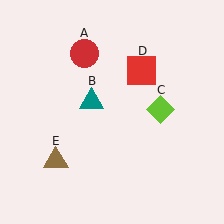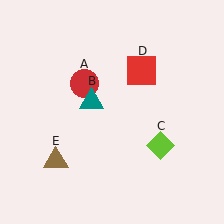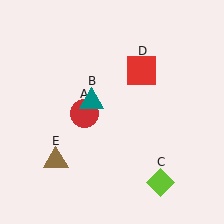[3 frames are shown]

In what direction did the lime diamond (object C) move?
The lime diamond (object C) moved down.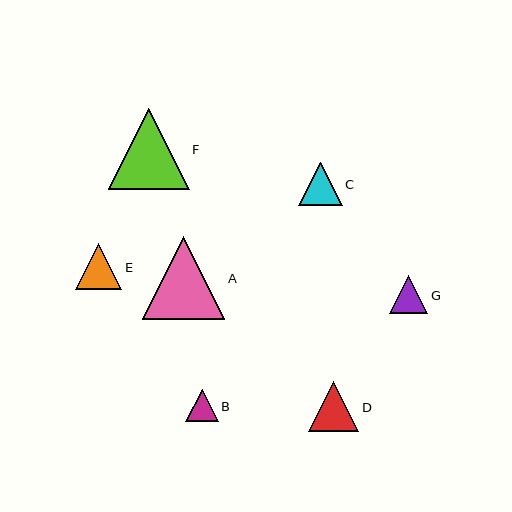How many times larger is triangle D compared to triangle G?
Triangle D is approximately 1.3 times the size of triangle G.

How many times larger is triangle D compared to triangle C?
Triangle D is approximately 1.1 times the size of triangle C.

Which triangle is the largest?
Triangle A is the largest with a size of approximately 83 pixels.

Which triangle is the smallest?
Triangle B is the smallest with a size of approximately 33 pixels.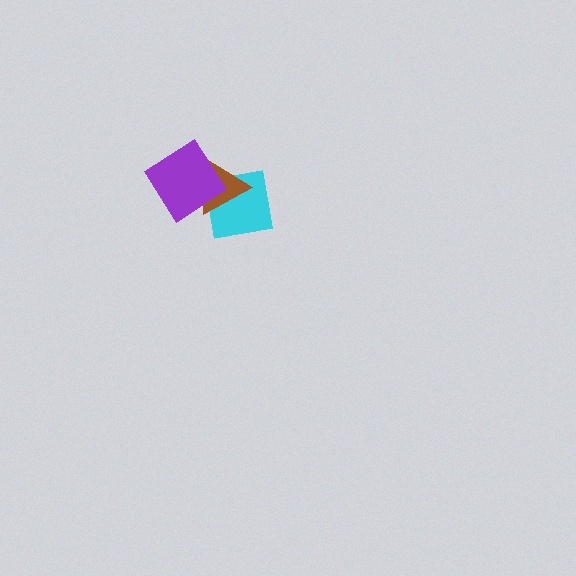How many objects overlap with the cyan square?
2 objects overlap with the cyan square.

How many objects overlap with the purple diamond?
2 objects overlap with the purple diamond.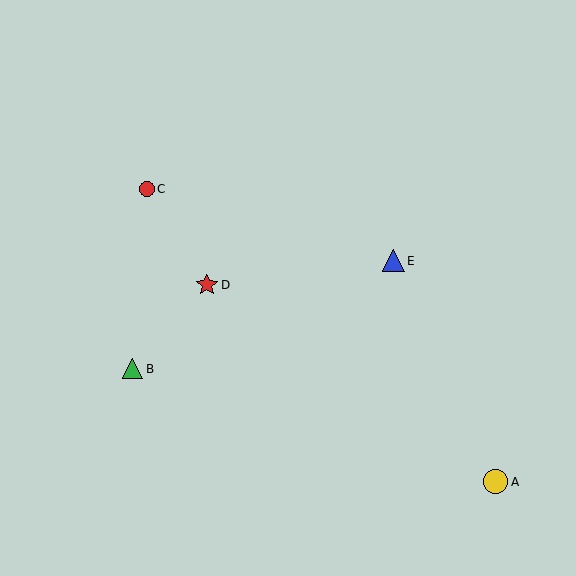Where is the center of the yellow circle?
The center of the yellow circle is at (496, 482).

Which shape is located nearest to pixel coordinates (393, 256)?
The blue triangle (labeled E) at (393, 261) is nearest to that location.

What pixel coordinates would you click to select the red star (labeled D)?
Click at (207, 285) to select the red star D.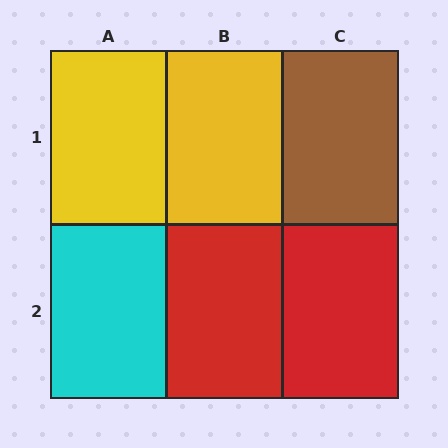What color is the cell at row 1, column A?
Yellow.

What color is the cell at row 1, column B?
Yellow.